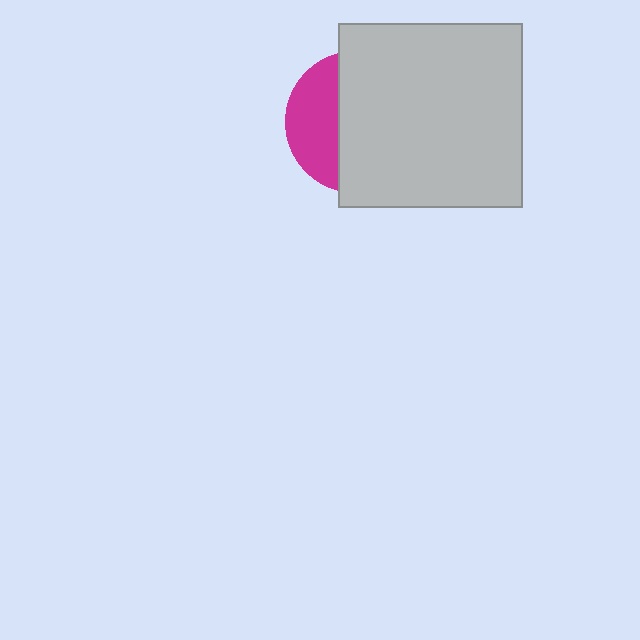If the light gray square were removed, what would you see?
You would see the complete magenta circle.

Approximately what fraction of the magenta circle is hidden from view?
Roughly 66% of the magenta circle is hidden behind the light gray square.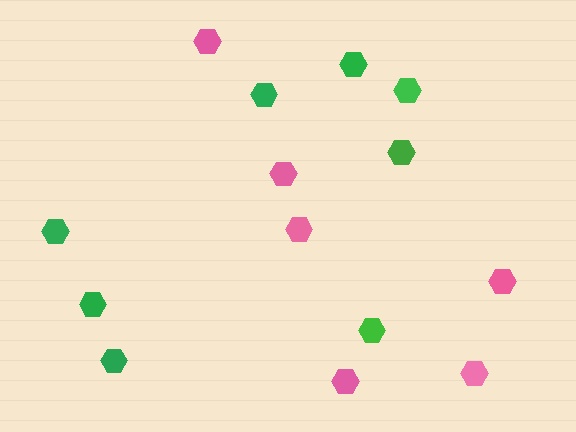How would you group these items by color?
There are 2 groups: one group of pink hexagons (6) and one group of green hexagons (8).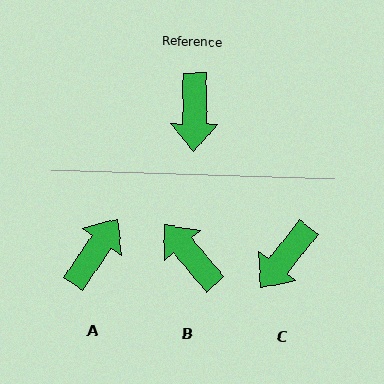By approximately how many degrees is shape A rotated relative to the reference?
Approximately 146 degrees counter-clockwise.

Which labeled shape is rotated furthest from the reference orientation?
A, about 146 degrees away.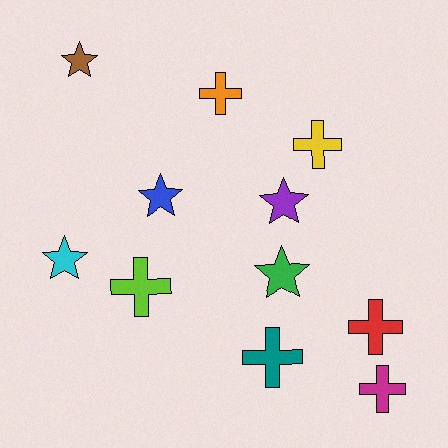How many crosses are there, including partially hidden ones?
There are 6 crosses.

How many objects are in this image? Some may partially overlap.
There are 11 objects.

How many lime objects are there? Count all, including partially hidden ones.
There is 1 lime object.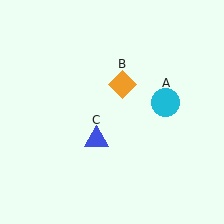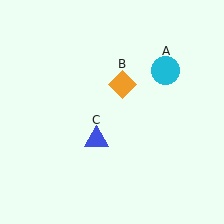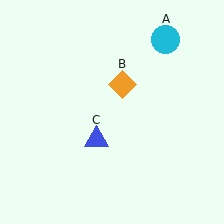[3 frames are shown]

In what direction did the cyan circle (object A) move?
The cyan circle (object A) moved up.